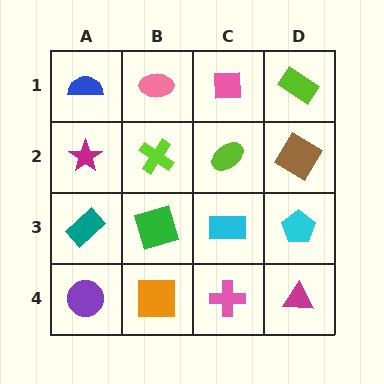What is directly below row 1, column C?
A lime ellipse.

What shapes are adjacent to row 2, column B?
A pink ellipse (row 1, column B), a green square (row 3, column B), a magenta star (row 2, column A), a lime ellipse (row 2, column C).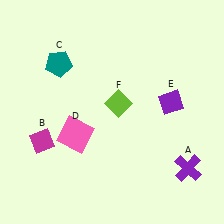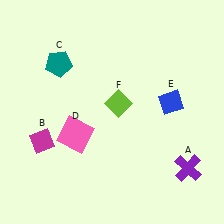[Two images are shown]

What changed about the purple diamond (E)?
In Image 1, E is purple. In Image 2, it changed to blue.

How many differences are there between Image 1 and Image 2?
There is 1 difference between the two images.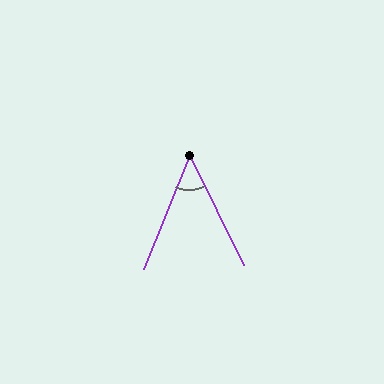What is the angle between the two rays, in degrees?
Approximately 48 degrees.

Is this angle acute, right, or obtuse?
It is acute.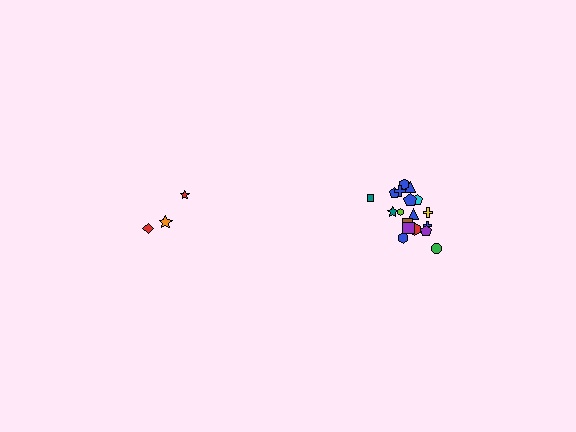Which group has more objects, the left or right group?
The right group.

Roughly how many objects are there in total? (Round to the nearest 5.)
Roughly 20 objects in total.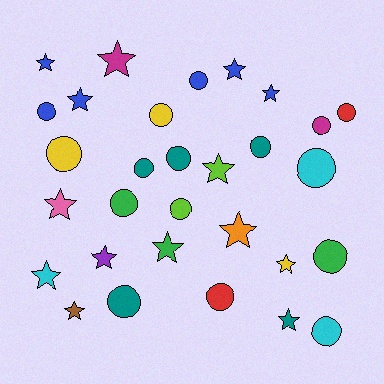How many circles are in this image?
There are 16 circles.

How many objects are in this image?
There are 30 objects.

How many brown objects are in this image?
There is 1 brown object.